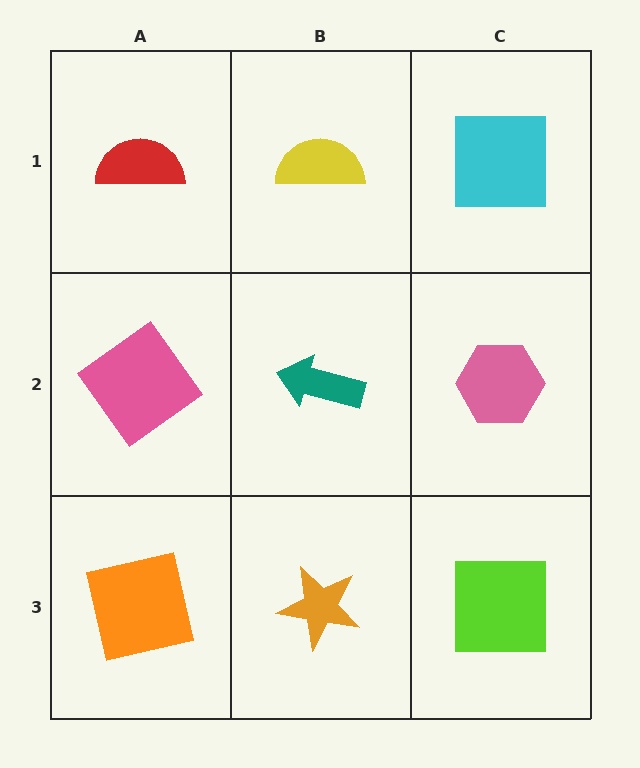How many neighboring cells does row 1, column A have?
2.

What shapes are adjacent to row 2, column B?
A yellow semicircle (row 1, column B), an orange star (row 3, column B), a pink diamond (row 2, column A), a pink hexagon (row 2, column C).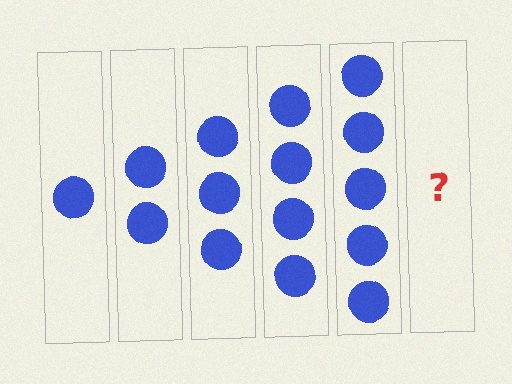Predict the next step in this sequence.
The next step is 6 circles.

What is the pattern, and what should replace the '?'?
The pattern is that each step adds one more circle. The '?' should be 6 circles.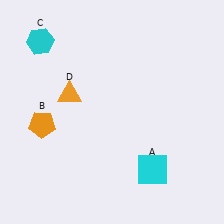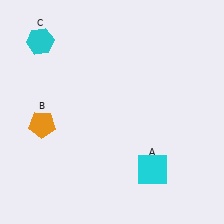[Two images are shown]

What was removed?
The orange triangle (D) was removed in Image 2.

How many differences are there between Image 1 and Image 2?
There is 1 difference between the two images.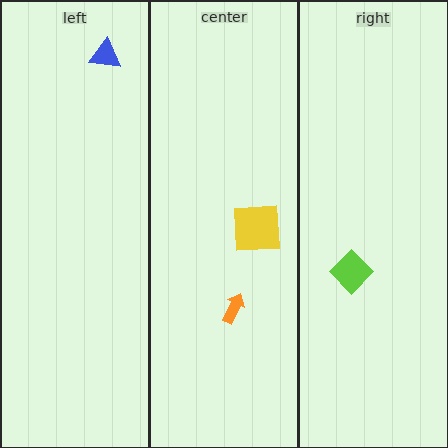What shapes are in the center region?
The yellow square, the orange arrow.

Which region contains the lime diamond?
The right region.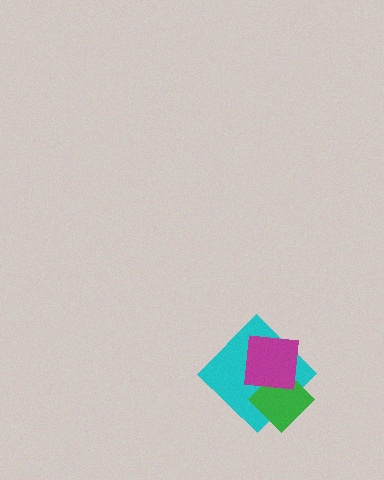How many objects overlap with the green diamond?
2 objects overlap with the green diamond.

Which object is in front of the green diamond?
The magenta square is in front of the green diamond.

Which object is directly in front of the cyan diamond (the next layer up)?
The green diamond is directly in front of the cyan diamond.